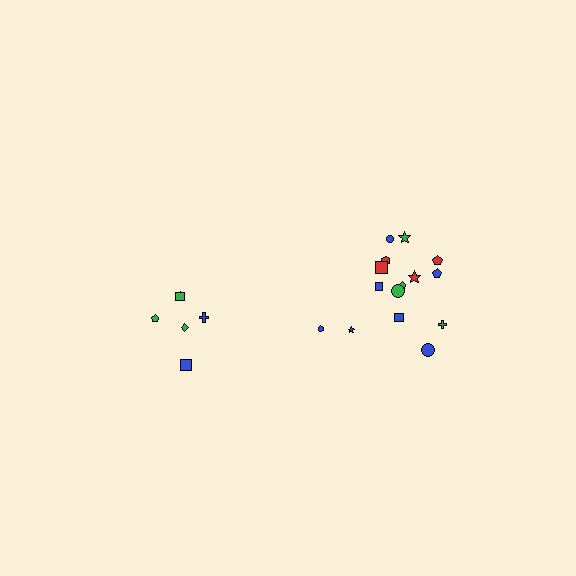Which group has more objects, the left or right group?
The right group.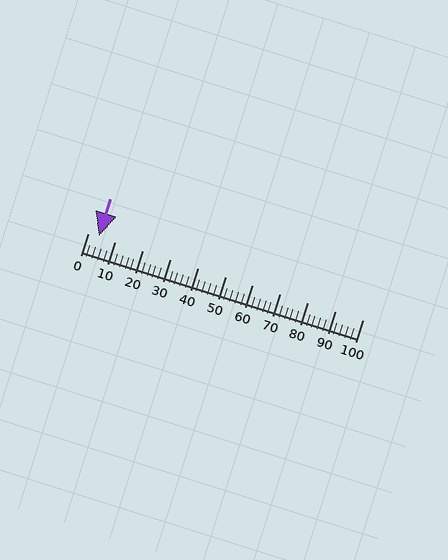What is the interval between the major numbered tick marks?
The major tick marks are spaced 10 units apart.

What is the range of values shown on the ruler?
The ruler shows values from 0 to 100.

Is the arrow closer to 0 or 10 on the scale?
The arrow is closer to 0.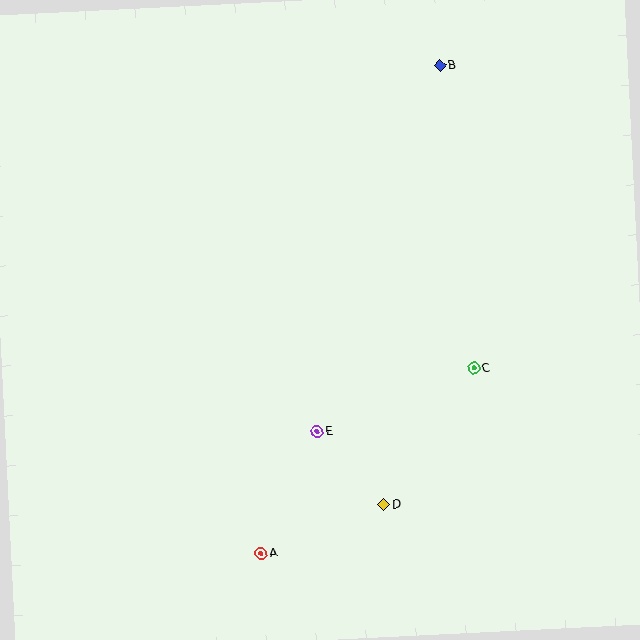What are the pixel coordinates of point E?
Point E is at (317, 432).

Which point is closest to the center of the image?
Point E at (317, 432) is closest to the center.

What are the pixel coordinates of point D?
Point D is at (384, 505).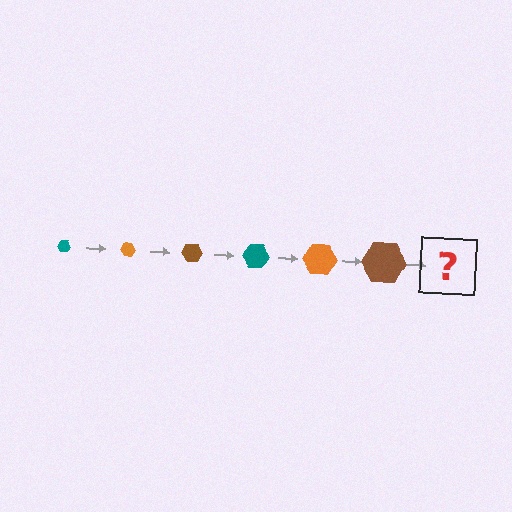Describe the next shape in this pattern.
It should be a teal hexagon, larger than the previous one.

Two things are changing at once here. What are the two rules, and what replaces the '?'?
The two rules are that the hexagon grows larger each step and the color cycles through teal, orange, and brown. The '?' should be a teal hexagon, larger than the previous one.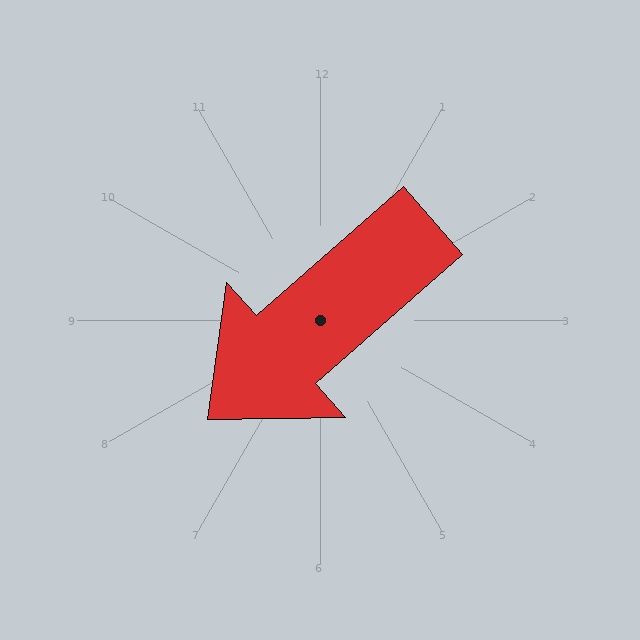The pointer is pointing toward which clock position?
Roughly 8 o'clock.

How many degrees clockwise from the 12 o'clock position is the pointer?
Approximately 229 degrees.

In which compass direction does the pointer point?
Southwest.